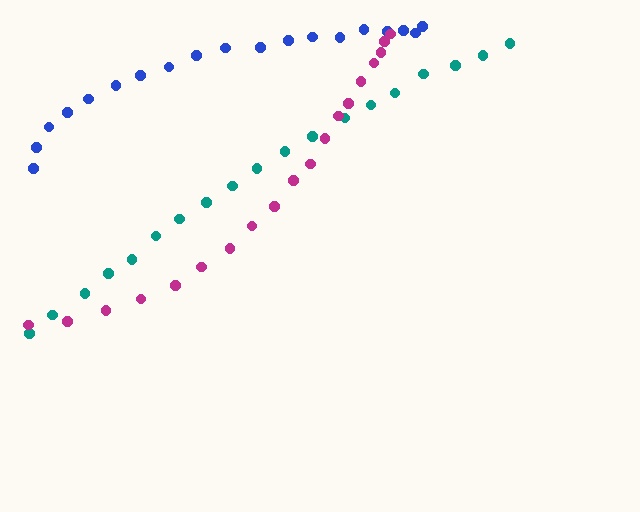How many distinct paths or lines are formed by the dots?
There are 3 distinct paths.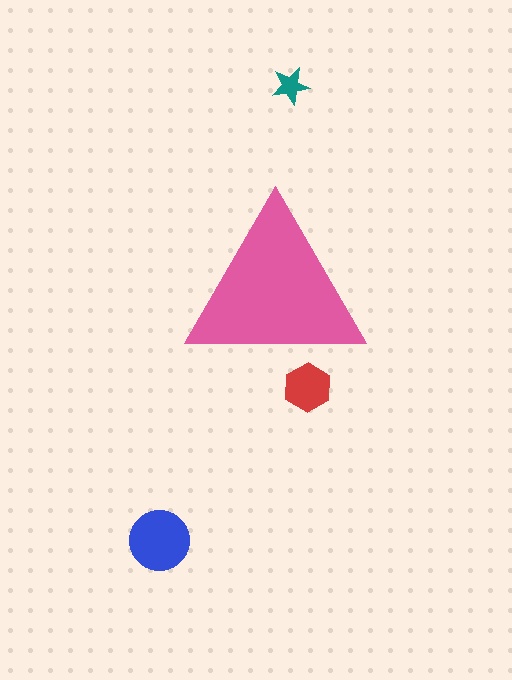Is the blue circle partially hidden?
No, the blue circle is fully visible.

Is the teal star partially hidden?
No, the teal star is fully visible.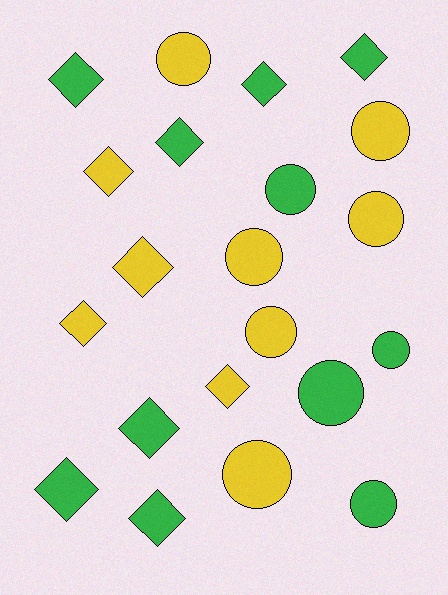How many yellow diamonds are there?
There are 4 yellow diamonds.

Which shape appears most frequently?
Diamond, with 11 objects.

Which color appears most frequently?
Green, with 11 objects.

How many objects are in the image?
There are 21 objects.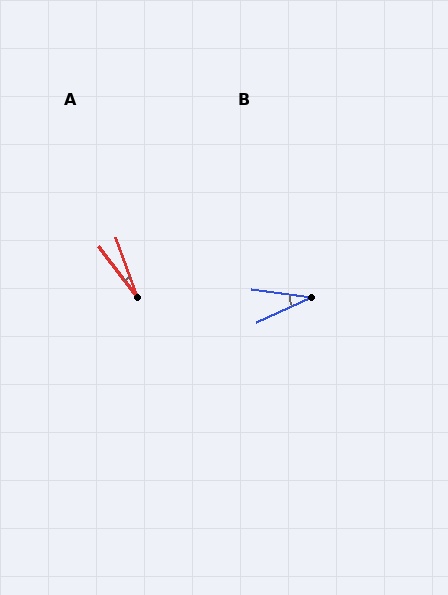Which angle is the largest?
B, at approximately 33 degrees.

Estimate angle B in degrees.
Approximately 33 degrees.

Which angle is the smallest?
A, at approximately 17 degrees.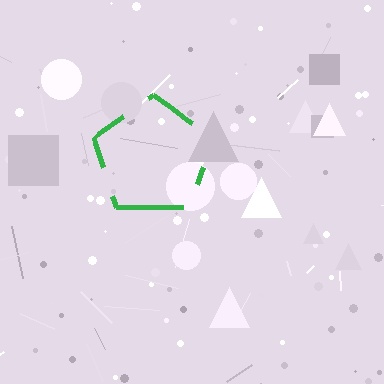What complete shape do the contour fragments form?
The contour fragments form a pentagon.